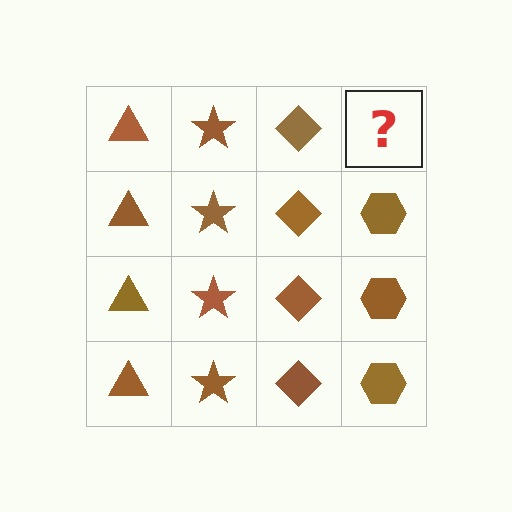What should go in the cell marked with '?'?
The missing cell should contain a brown hexagon.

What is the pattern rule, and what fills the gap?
The rule is that each column has a consistent shape. The gap should be filled with a brown hexagon.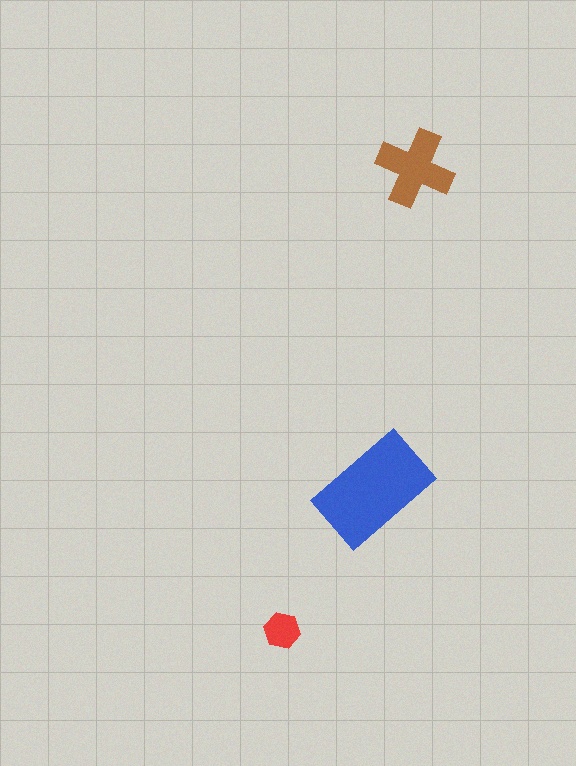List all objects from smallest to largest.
The red hexagon, the brown cross, the blue rectangle.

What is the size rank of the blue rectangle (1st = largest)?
1st.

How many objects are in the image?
There are 3 objects in the image.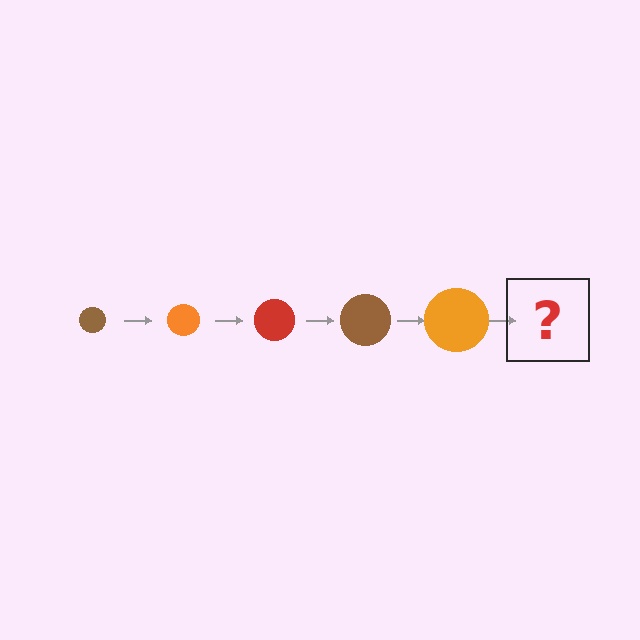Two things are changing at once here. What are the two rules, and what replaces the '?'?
The two rules are that the circle grows larger each step and the color cycles through brown, orange, and red. The '?' should be a red circle, larger than the previous one.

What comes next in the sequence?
The next element should be a red circle, larger than the previous one.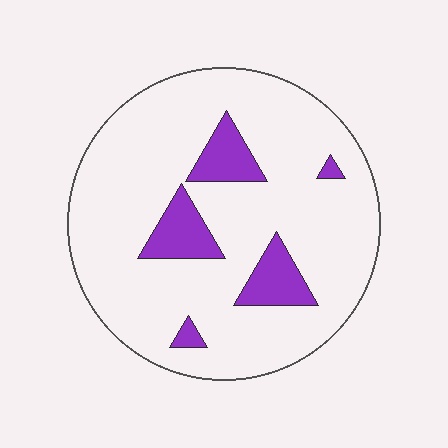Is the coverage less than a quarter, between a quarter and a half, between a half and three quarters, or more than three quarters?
Less than a quarter.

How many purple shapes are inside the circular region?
5.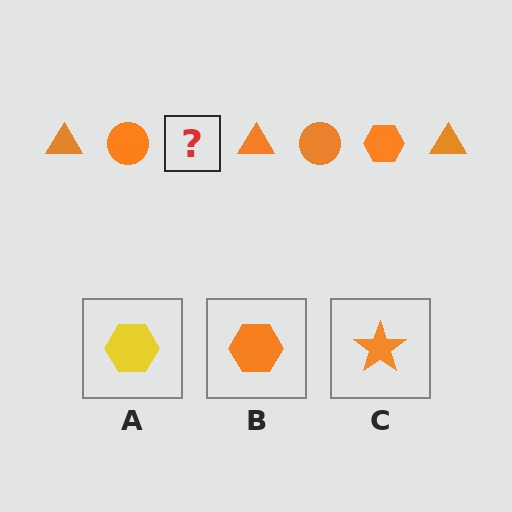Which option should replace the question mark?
Option B.